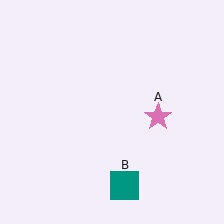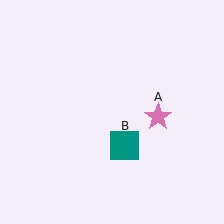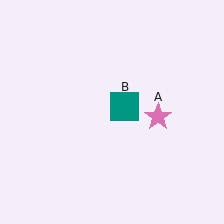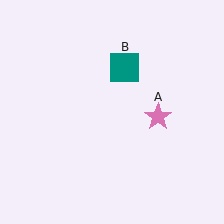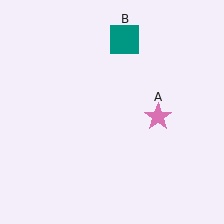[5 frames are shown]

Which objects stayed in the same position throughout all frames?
Pink star (object A) remained stationary.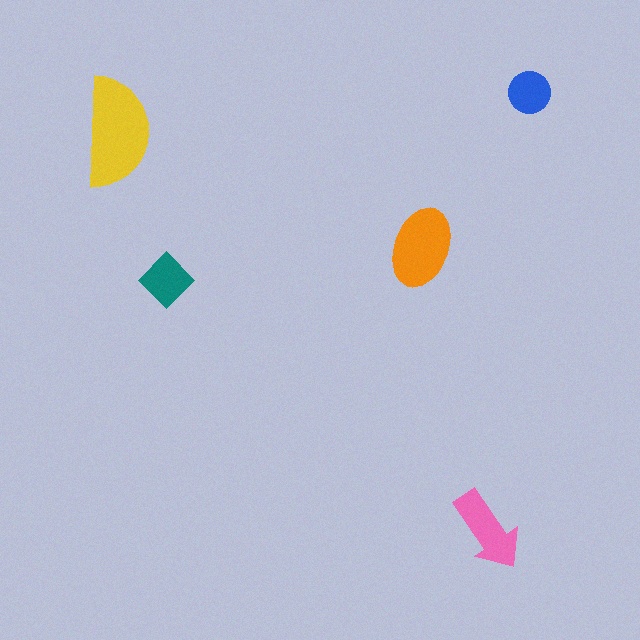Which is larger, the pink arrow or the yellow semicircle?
The yellow semicircle.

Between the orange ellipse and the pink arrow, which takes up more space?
The orange ellipse.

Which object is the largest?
The yellow semicircle.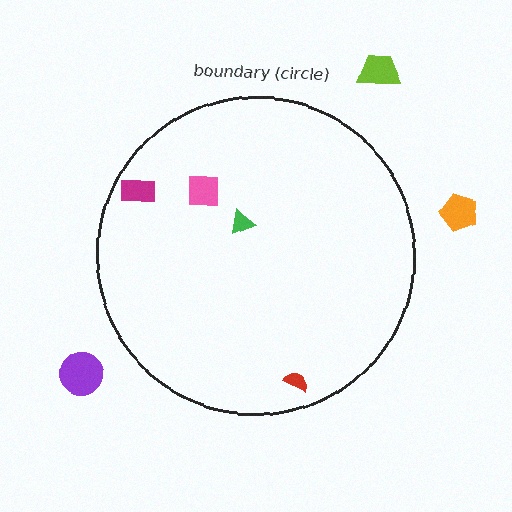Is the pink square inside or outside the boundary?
Inside.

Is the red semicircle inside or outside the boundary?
Inside.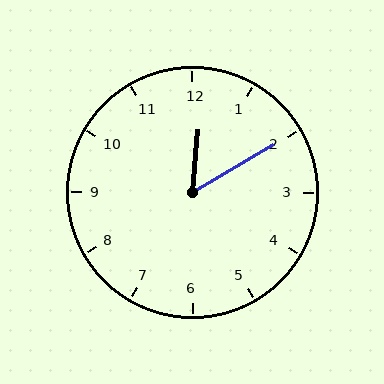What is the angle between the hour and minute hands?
Approximately 55 degrees.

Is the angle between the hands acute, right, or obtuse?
It is acute.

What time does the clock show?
12:10.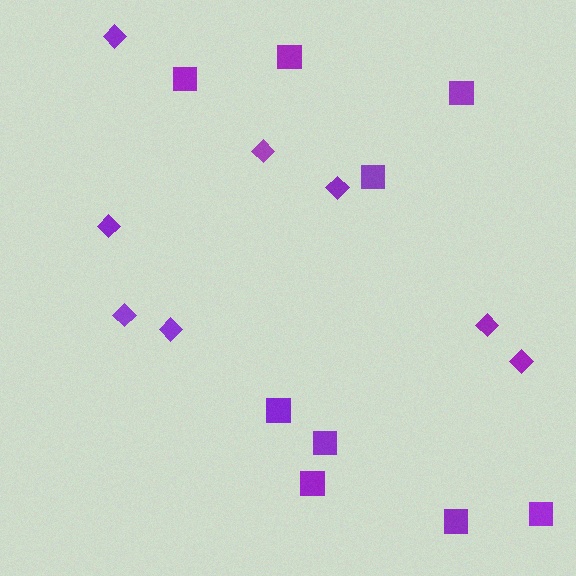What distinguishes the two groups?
There are 2 groups: one group of squares (9) and one group of diamonds (8).